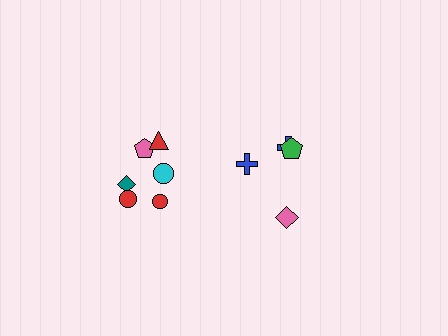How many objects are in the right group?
There are 4 objects.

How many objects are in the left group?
There are 6 objects.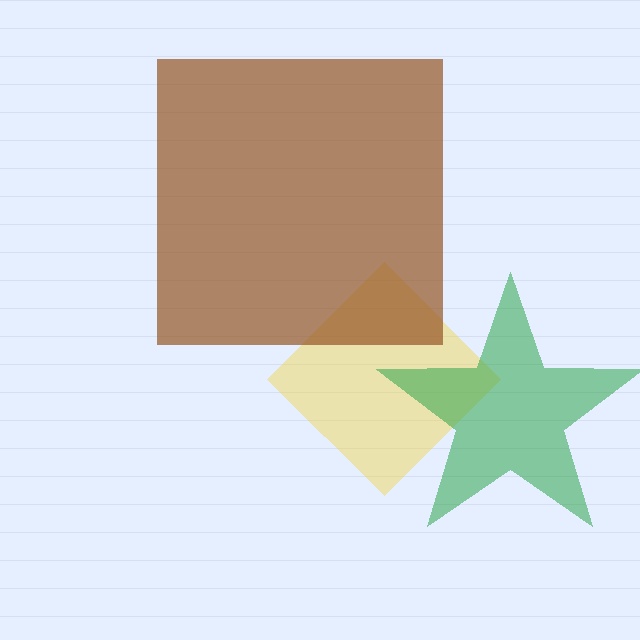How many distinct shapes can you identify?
There are 3 distinct shapes: a yellow diamond, a brown square, a green star.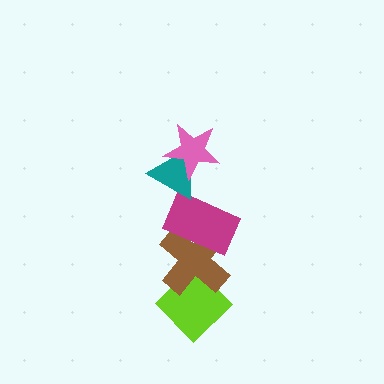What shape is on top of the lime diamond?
The brown cross is on top of the lime diamond.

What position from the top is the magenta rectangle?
The magenta rectangle is 3rd from the top.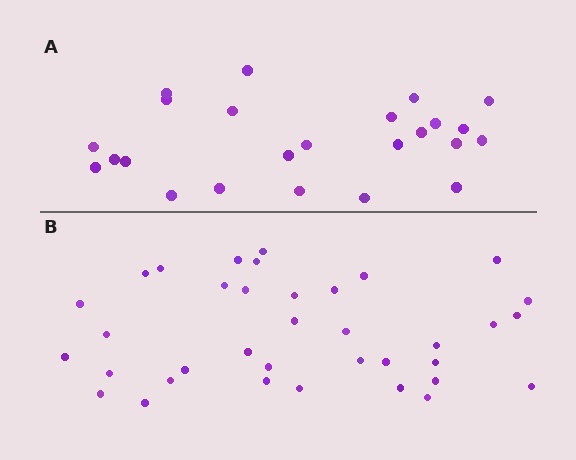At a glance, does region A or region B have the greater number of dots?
Region B (the bottom region) has more dots.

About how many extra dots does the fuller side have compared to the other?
Region B has roughly 12 or so more dots than region A.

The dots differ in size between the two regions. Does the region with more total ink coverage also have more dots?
No. Region A has more total ink coverage because its dots are larger, but region B actually contains more individual dots. Total area can be misleading — the number of items is what matters here.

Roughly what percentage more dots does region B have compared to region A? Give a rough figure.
About 50% more.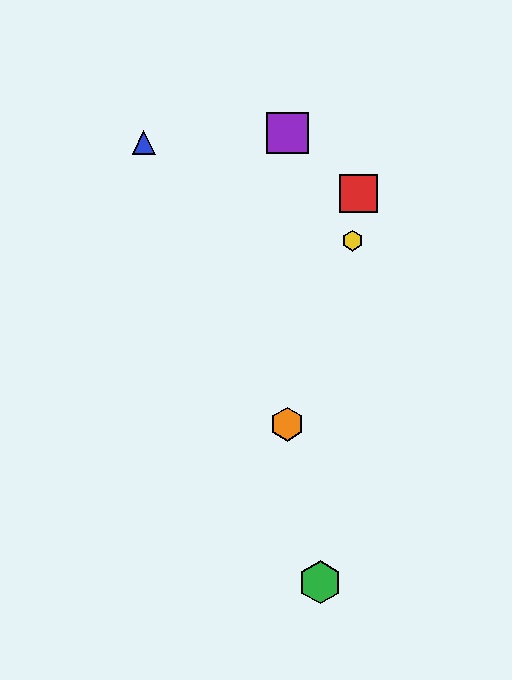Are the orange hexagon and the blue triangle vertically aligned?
No, the orange hexagon is at x≈287 and the blue triangle is at x≈144.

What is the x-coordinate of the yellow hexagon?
The yellow hexagon is at x≈352.